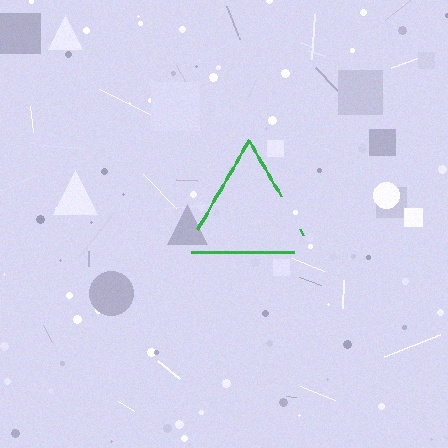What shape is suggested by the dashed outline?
The dashed outline suggests a triangle.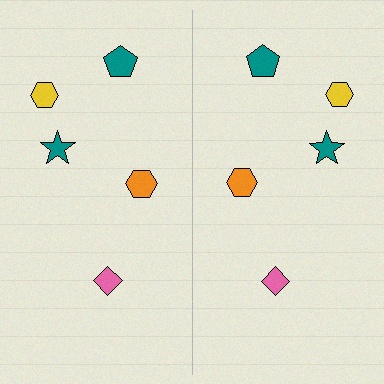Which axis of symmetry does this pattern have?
The pattern has a vertical axis of symmetry running through the center of the image.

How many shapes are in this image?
There are 10 shapes in this image.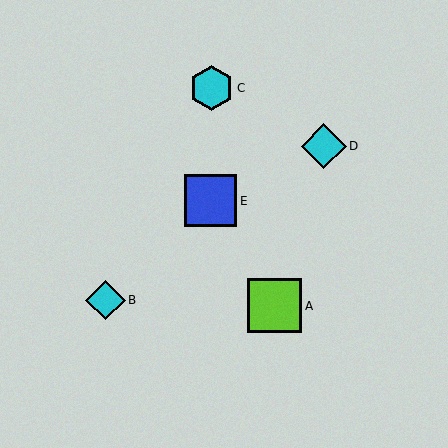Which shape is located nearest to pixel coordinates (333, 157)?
The cyan diamond (labeled D) at (324, 146) is nearest to that location.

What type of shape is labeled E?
Shape E is a blue square.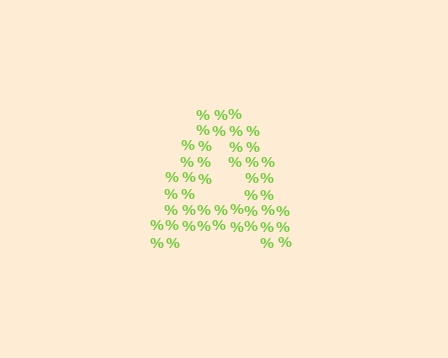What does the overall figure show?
The overall figure shows the letter A.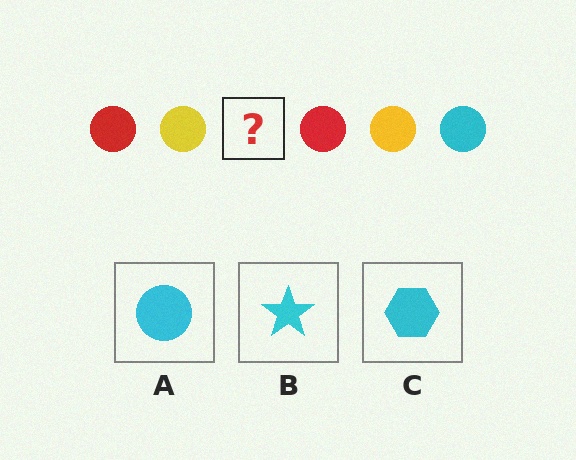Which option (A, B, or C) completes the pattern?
A.